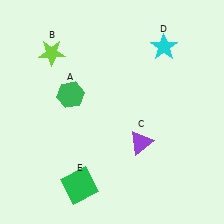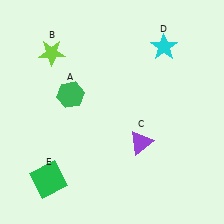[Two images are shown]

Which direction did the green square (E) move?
The green square (E) moved left.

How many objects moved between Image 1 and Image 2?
1 object moved between the two images.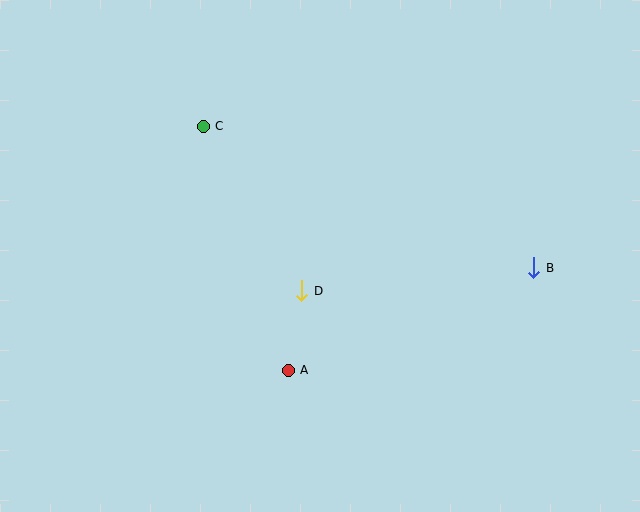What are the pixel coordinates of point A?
Point A is at (288, 370).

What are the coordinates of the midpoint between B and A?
The midpoint between B and A is at (411, 319).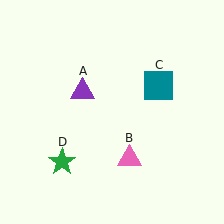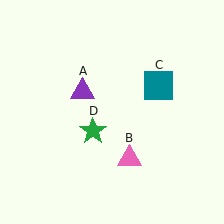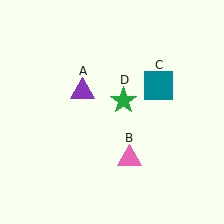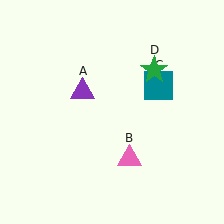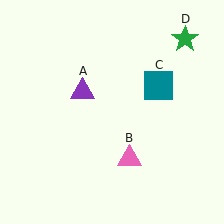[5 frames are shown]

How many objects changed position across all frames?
1 object changed position: green star (object D).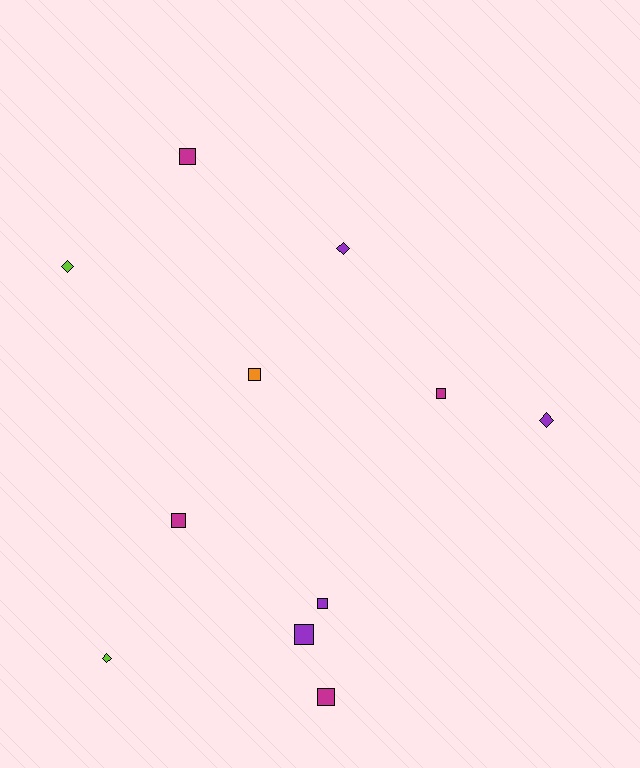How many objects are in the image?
There are 11 objects.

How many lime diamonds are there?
There are 2 lime diamonds.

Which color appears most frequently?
Purple, with 4 objects.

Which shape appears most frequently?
Square, with 7 objects.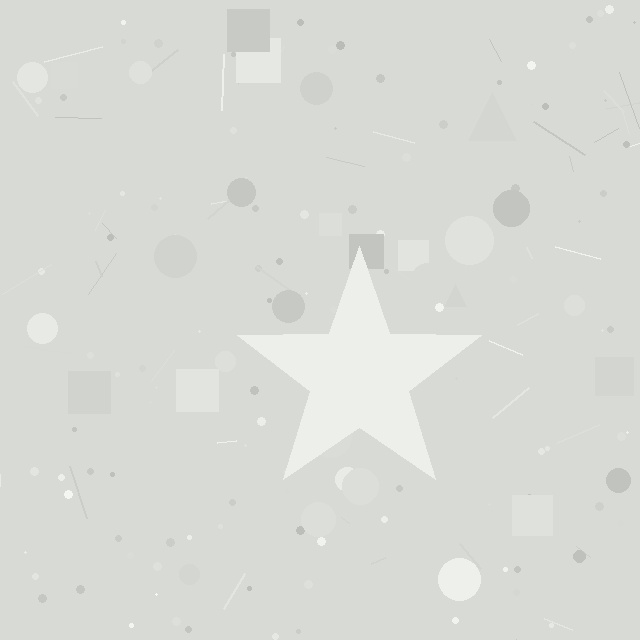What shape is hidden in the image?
A star is hidden in the image.